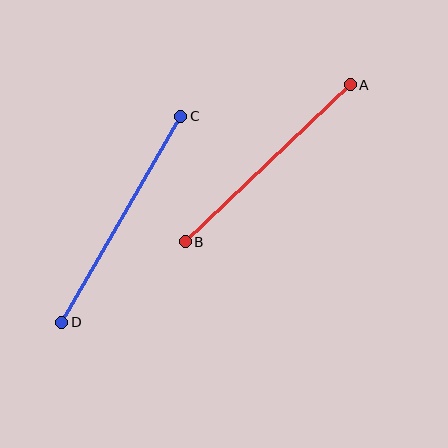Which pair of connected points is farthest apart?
Points C and D are farthest apart.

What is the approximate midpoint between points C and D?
The midpoint is at approximately (121, 219) pixels.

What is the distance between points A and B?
The distance is approximately 228 pixels.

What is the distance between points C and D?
The distance is approximately 238 pixels.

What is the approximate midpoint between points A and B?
The midpoint is at approximately (268, 163) pixels.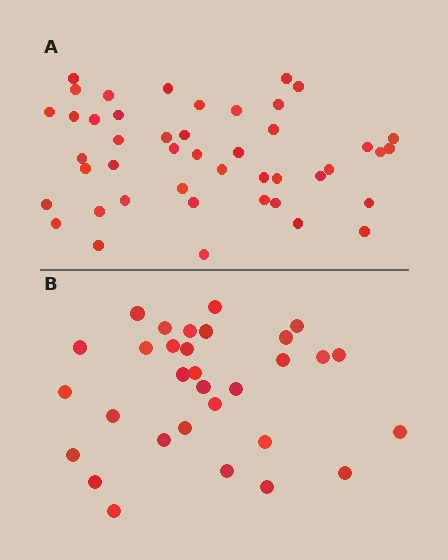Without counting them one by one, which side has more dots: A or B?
Region A (the top region) has more dots.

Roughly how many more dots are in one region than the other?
Region A has approximately 15 more dots than region B.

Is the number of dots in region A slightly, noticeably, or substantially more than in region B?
Region A has substantially more. The ratio is roughly 1.5 to 1.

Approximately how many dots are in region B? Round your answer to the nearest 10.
About 30 dots. (The exact count is 31, which rounds to 30.)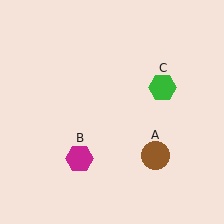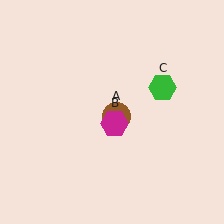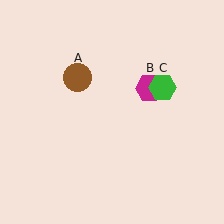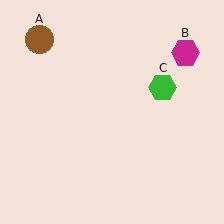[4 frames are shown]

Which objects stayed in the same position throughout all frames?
Green hexagon (object C) remained stationary.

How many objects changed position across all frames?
2 objects changed position: brown circle (object A), magenta hexagon (object B).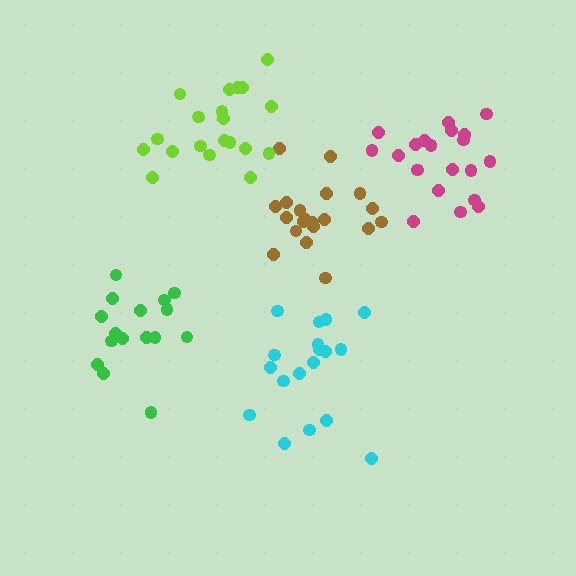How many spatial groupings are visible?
There are 5 spatial groupings.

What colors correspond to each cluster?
The clusters are colored: brown, green, magenta, cyan, lime.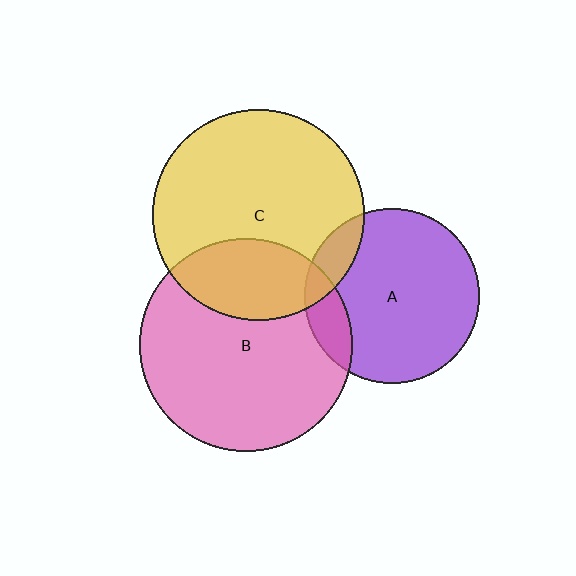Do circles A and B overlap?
Yes.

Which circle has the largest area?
Circle B (pink).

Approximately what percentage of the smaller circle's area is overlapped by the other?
Approximately 15%.